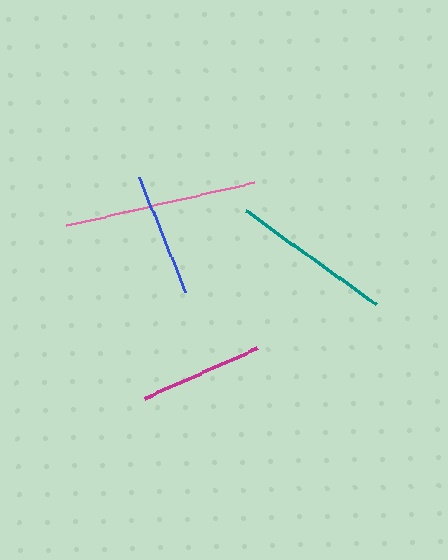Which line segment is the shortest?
The magenta line is the shortest at approximately 123 pixels.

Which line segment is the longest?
The pink line is the longest at approximately 193 pixels.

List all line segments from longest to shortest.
From longest to shortest: pink, teal, blue, magenta.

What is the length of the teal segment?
The teal segment is approximately 159 pixels long.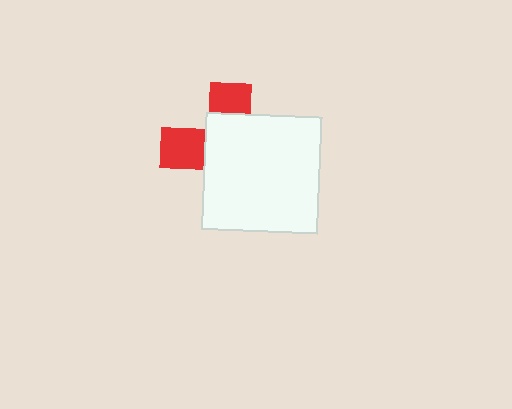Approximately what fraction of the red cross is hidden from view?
Roughly 68% of the red cross is hidden behind the white square.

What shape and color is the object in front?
The object in front is a white square.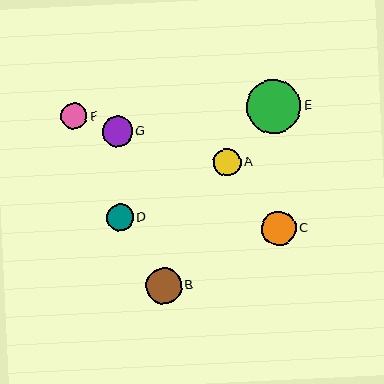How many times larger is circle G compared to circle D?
Circle G is approximately 1.1 times the size of circle D.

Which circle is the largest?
Circle E is the largest with a size of approximately 54 pixels.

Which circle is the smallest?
Circle F is the smallest with a size of approximately 26 pixels.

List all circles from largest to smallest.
From largest to smallest: E, B, C, G, A, D, F.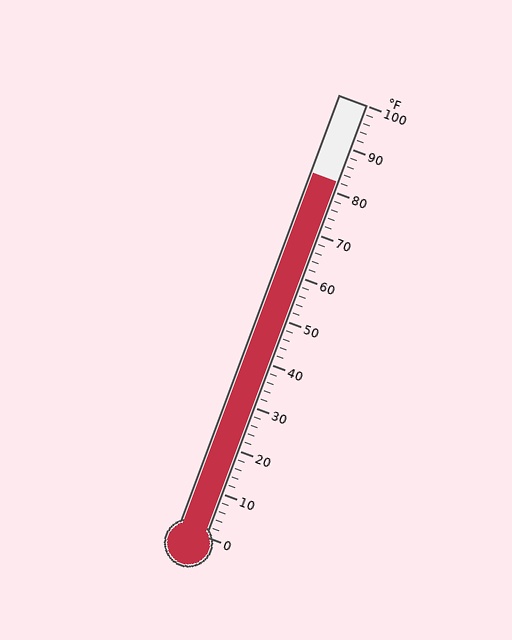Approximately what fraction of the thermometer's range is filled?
The thermometer is filled to approximately 80% of its range.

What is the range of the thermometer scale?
The thermometer scale ranges from 0°F to 100°F.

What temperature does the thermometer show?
The thermometer shows approximately 82°F.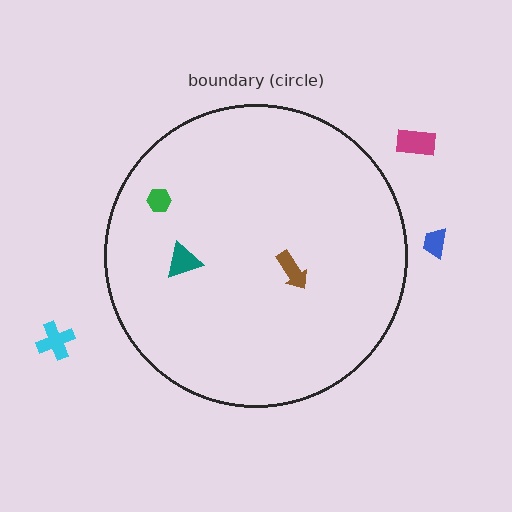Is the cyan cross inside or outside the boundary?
Outside.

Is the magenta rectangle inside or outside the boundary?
Outside.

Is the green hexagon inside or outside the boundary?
Inside.